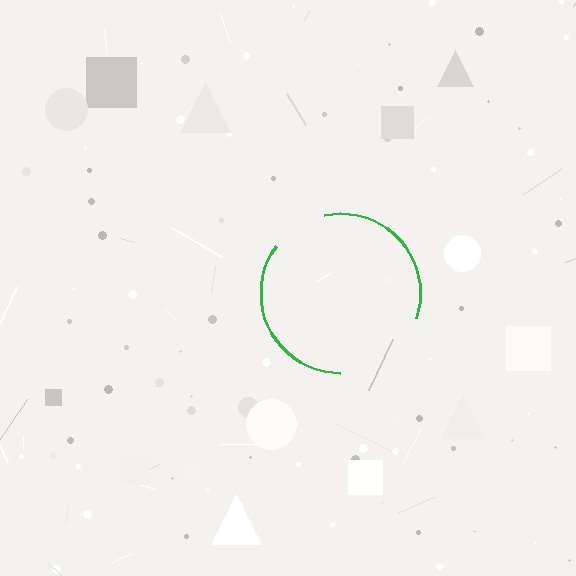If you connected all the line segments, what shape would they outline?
They would outline a circle.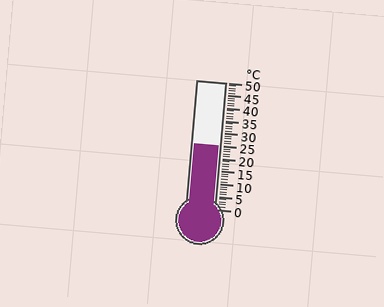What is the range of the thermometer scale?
The thermometer scale ranges from 0°C to 50°C.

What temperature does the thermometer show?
The thermometer shows approximately 25°C.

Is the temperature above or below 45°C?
The temperature is below 45°C.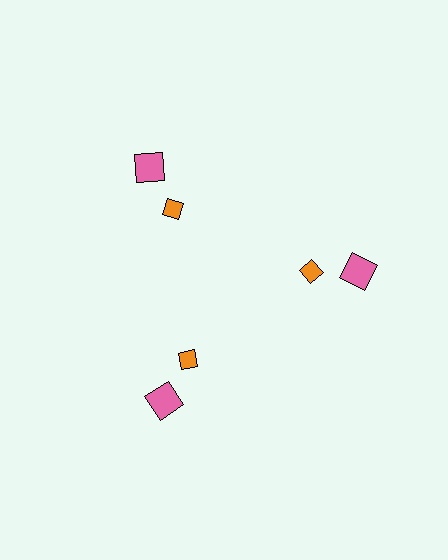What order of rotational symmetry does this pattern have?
This pattern has 3-fold rotational symmetry.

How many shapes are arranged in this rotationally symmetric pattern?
There are 6 shapes, arranged in 3 groups of 2.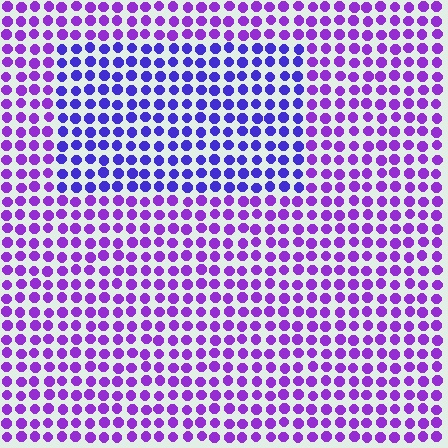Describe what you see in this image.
The image is filled with small purple elements in a uniform arrangement. A rectangle-shaped region is visible where the elements are tinted to a slightly different hue, forming a subtle color boundary.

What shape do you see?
I see a rectangle.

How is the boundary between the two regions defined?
The boundary is defined purely by a slight shift in hue (about 30 degrees). Spacing, size, and orientation are identical on both sides.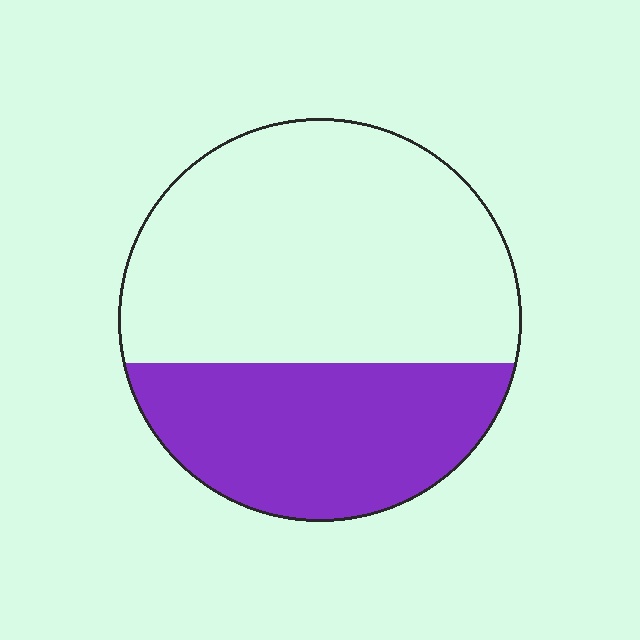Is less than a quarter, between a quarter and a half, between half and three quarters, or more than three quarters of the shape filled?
Between a quarter and a half.